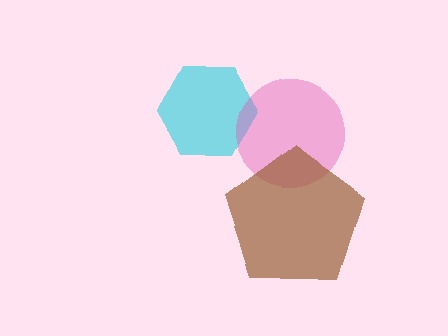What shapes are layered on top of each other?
The layered shapes are: a cyan hexagon, a pink circle, a brown pentagon.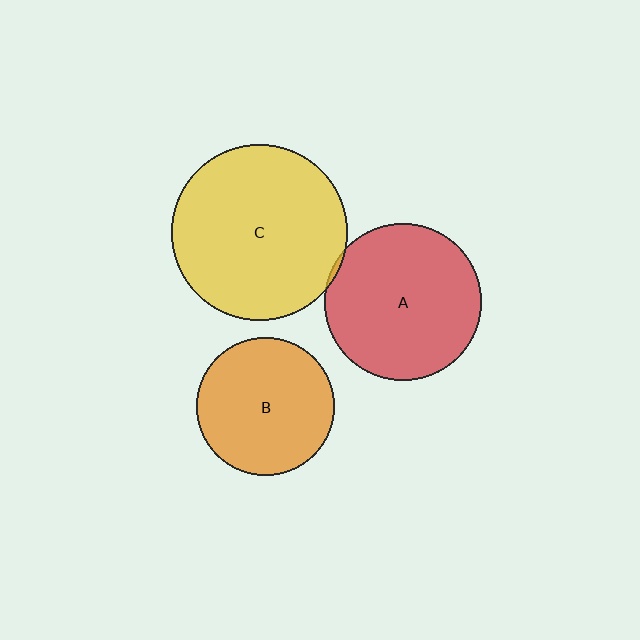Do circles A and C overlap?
Yes.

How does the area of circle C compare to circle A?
Approximately 1.2 times.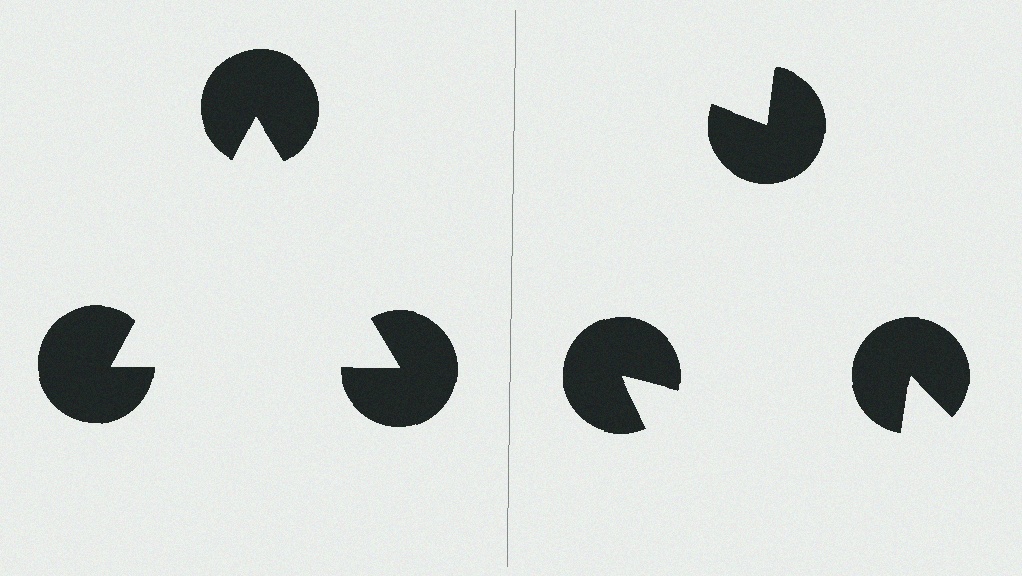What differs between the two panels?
The pac-man discs are positioned identically on both sides; only the wedge orientations differ. On the left they align to a triangle; on the right they are misaligned.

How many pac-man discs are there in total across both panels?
6 — 3 on each side.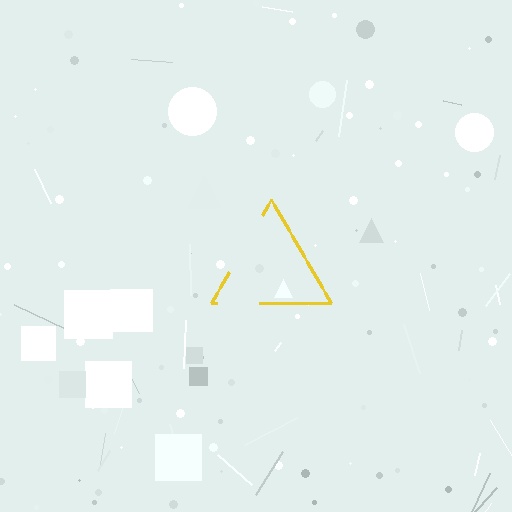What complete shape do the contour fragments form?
The contour fragments form a triangle.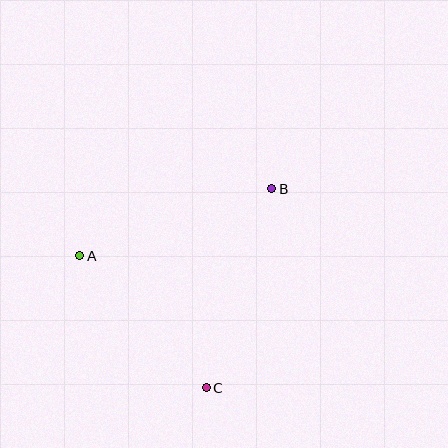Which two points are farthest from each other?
Points B and C are farthest from each other.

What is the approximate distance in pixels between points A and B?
The distance between A and B is approximately 203 pixels.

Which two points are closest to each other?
Points A and C are closest to each other.